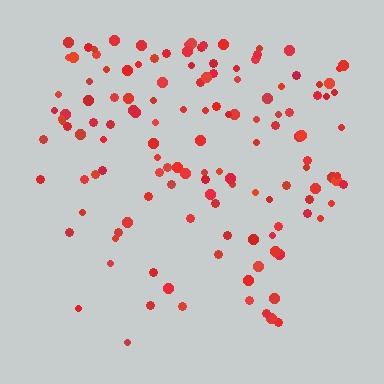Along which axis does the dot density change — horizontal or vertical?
Vertical.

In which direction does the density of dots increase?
From bottom to top, with the top side densest.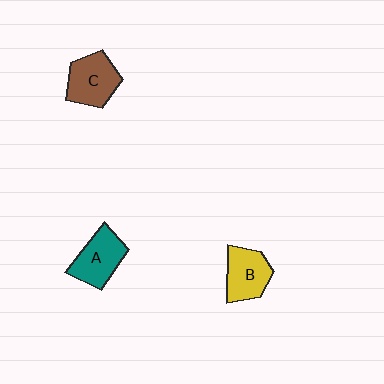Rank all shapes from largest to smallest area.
From largest to smallest: C (brown), A (teal), B (yellow).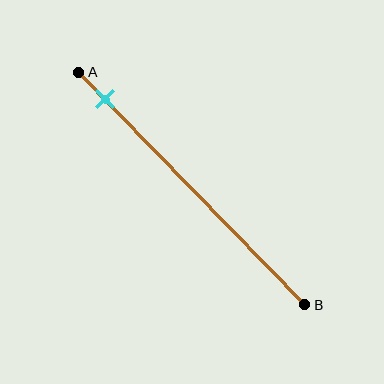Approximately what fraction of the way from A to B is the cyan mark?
The cyan mark is approximately 10% of the way from A to B.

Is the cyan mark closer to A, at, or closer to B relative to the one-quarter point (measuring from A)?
The cyan mark is closer to point A than the one-quarter point of segment AB.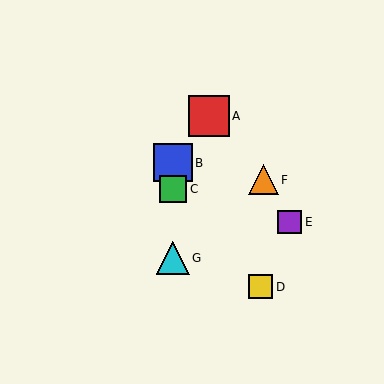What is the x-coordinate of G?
Object G is at x≈173.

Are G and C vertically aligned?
Yes, both are at x≈173.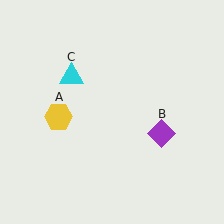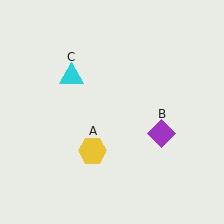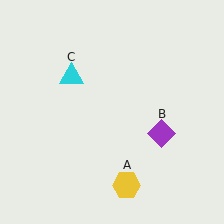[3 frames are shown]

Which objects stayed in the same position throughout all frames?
Purple diamond (object B) and cyan triangle (object C) remained stationary.